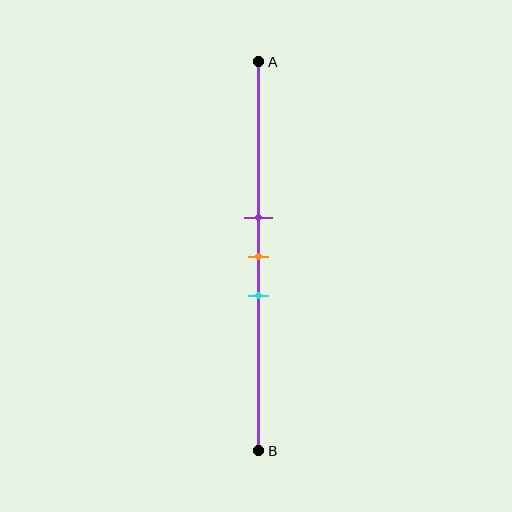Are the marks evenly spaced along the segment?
Yes, the marks are approximately evenly spaced.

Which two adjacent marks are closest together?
The purple and orange marks are the closest adjacent pair.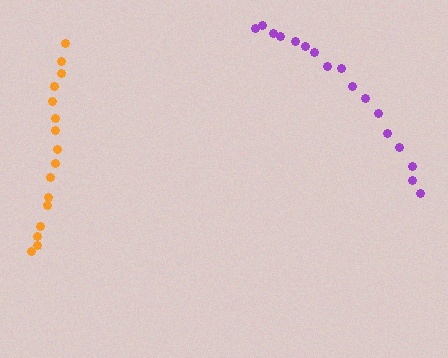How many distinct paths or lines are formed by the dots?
There are 2 distinct paths.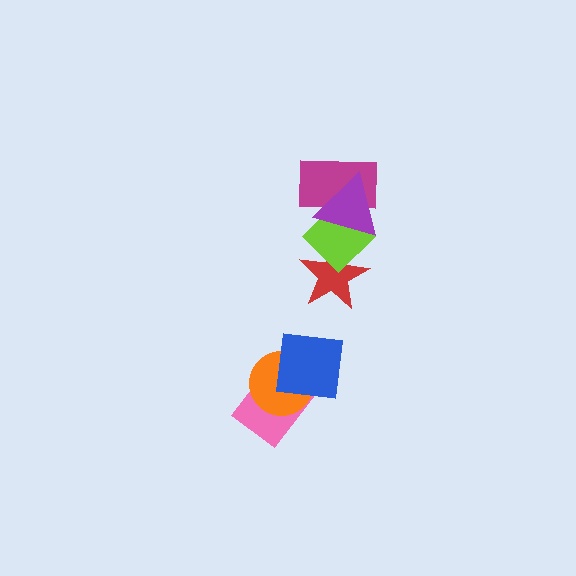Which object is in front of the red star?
The lime diamond is in front of the red star.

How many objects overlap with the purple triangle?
2 objects overlap with the purple triangle.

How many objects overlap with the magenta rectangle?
2 objects overlap with the magenta rectangle.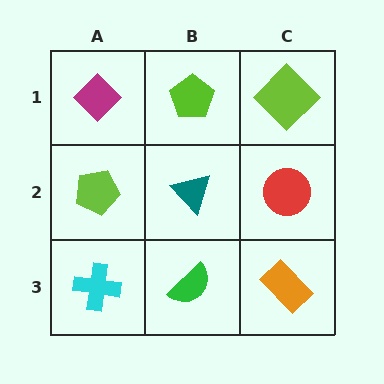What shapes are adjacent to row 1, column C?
A red circle (row 2, column C), a lime pentagon (row 1, column B).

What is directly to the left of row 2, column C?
A teal triangle.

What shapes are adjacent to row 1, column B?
A teal triangle (row 2, column B), a magenta diamond (row 1, column A), a lime diamond (row 1, column C).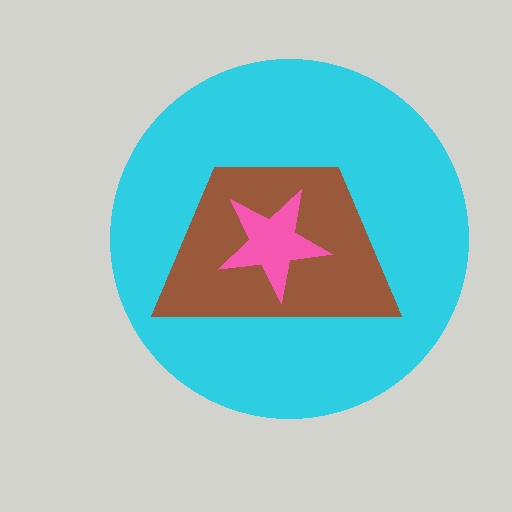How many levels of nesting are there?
3.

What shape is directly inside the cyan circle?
The brown trapezoid.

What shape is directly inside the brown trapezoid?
The pink star.